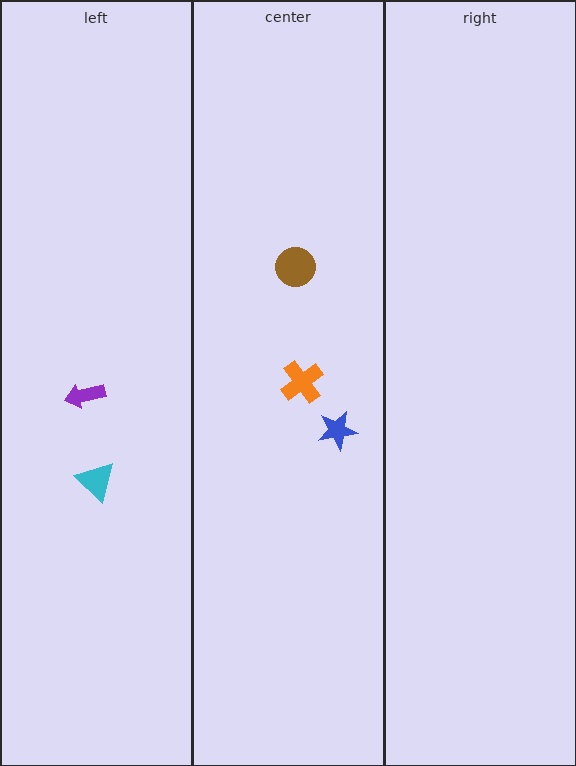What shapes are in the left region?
The purple arrow, the cyan triangle.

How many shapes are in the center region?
3.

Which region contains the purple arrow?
The left region.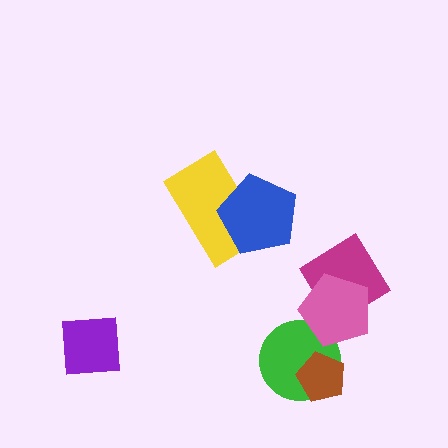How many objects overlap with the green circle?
2 objects overlap with the green circle.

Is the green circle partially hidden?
Yes, it is partially covered by another shape.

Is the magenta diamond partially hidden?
Yes, it is partially covered by another shape.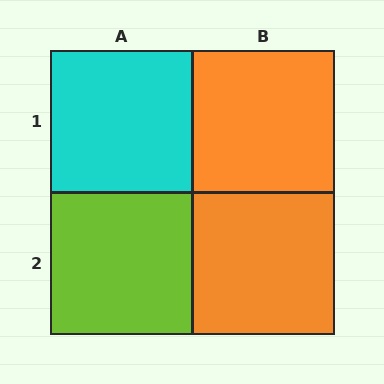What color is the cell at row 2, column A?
Lime.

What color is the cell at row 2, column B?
Orange.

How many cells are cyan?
1 cell is cyan.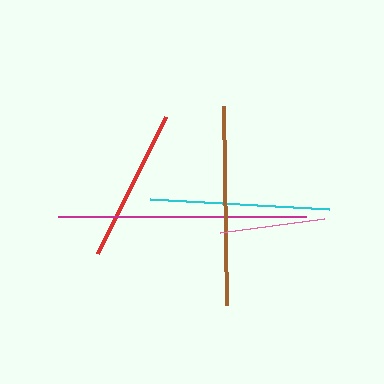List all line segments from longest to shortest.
From longest to shortest: magenta, brown, cyan, red, pink.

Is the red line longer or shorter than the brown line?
The brown line is longer than the red line.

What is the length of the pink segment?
The pink segment is approximately 104 pixels long.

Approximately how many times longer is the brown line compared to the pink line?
The brown line is approximately 1.9 times the length of the pink line.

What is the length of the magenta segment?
The magenta segment is approximately 248 pixels long.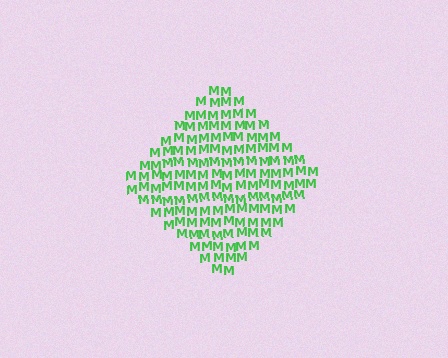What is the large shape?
The large shape is a diamond.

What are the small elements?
The small elements are letter M's.